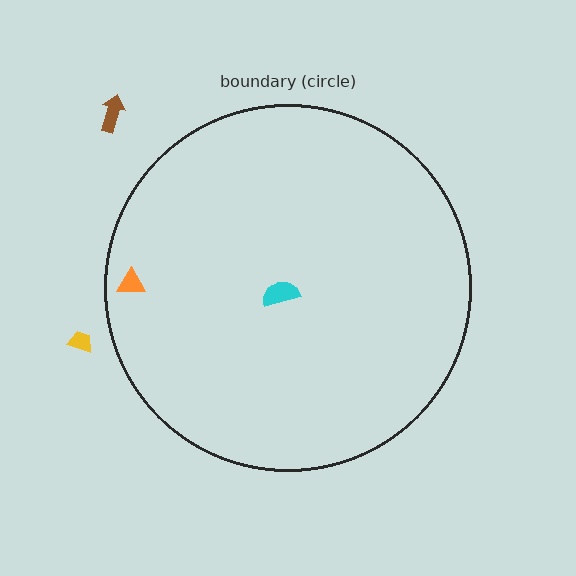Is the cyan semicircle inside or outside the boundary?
Inside.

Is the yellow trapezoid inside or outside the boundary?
Outside.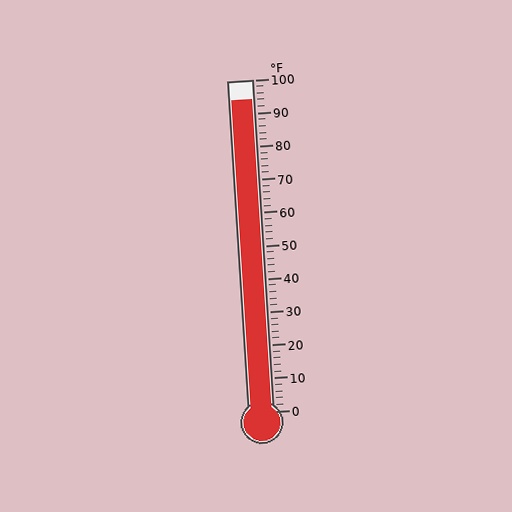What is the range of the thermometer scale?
The thermometer scale ranges from 0°F to 100°F.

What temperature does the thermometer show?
The thermometer shows approximately 94°F.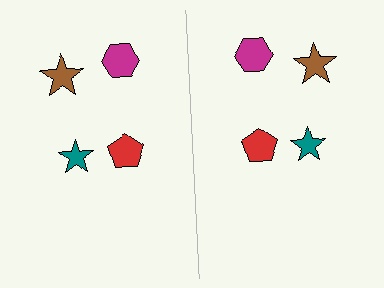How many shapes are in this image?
There are 8 shapes in this image.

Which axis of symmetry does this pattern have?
The pattern has a vertical axis of symmetry running through the center of the image.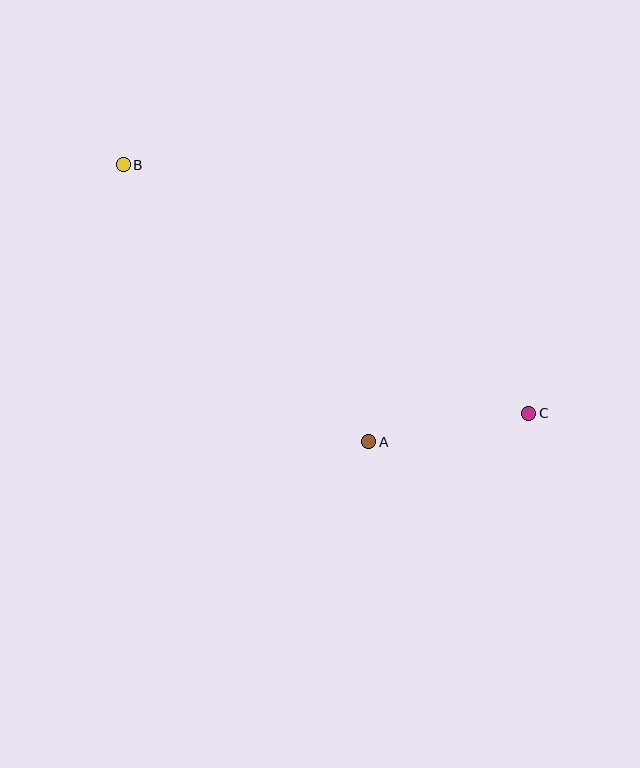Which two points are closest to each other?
Points A and C are closest to each other.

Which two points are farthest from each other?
Points B and C are farthest from each other.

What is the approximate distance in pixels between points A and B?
The distance between A and B is approximately 370 pixels.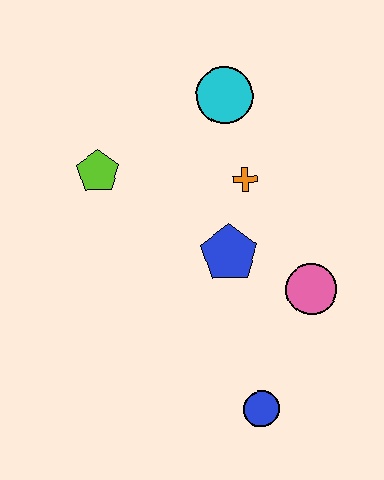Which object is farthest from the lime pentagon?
The blue circle is farthest from the lime pentagon.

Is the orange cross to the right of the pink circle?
No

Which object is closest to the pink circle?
The blue pentagon is closest to the pink circle.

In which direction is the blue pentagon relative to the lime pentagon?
The blue pentagon is to the right of the lime pentagon.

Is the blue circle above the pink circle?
No